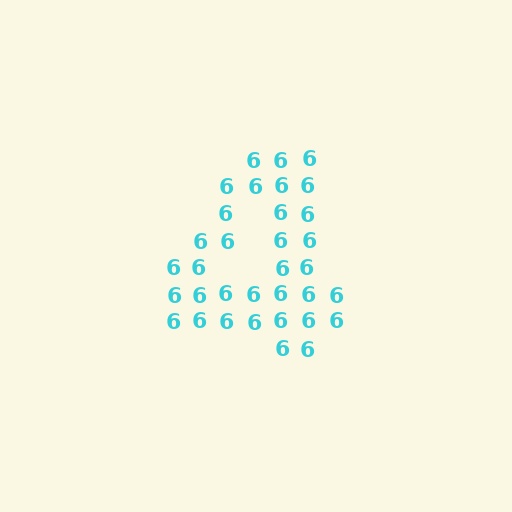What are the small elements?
The small elements are digit 6's.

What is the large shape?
The large shape is the digit 4.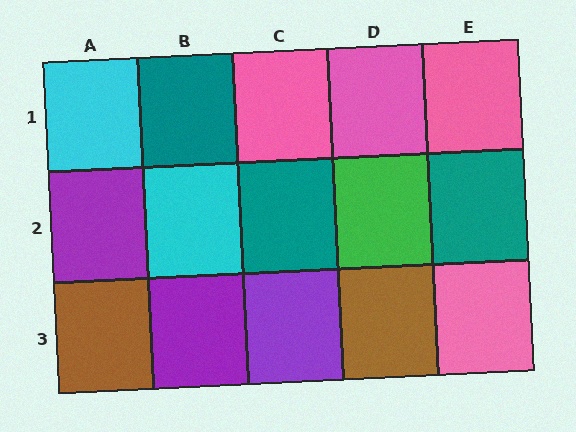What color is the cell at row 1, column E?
Pink.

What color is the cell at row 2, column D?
Green.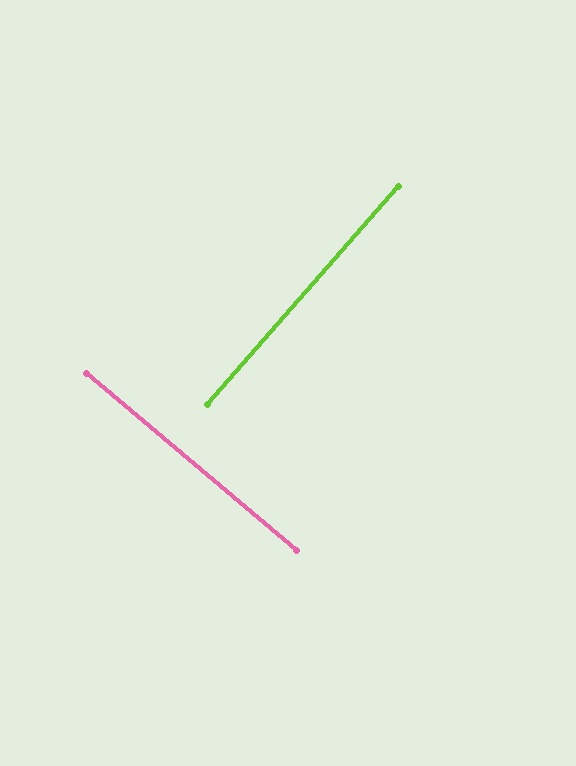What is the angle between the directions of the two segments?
Approximately 89 degrees.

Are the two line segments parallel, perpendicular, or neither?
Perpendicular — they meet at approximately 89°.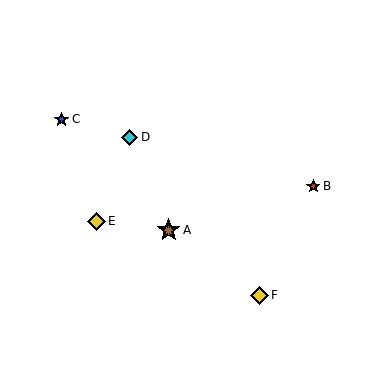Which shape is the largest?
The brown star (labeled A) is the largest.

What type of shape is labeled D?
Shape D is a cyan diamond.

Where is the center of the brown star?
The center of the brown star is at (169, 230).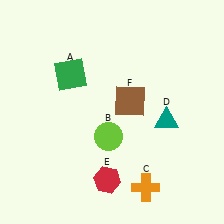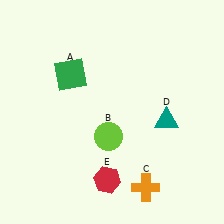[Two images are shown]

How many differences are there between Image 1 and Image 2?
There is 1 difference between the two images.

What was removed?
The brown square (F) was removed in Image 2.